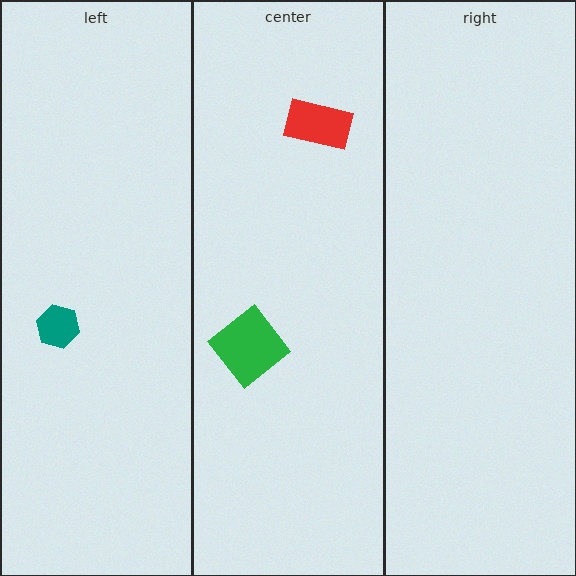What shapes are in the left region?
The teal hexagon.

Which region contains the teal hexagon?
The left region.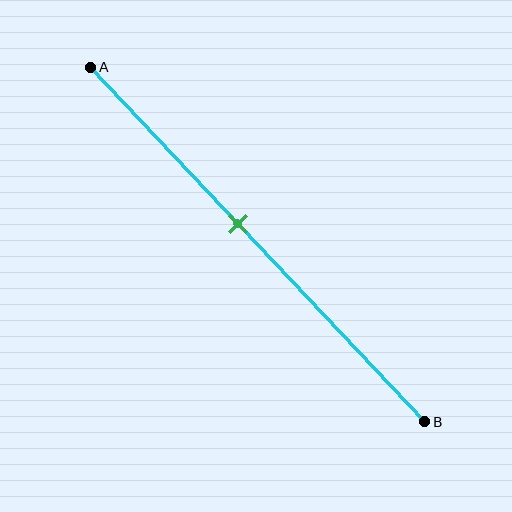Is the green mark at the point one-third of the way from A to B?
No, the mark is at about 45% from A, not at the 33% one-third point.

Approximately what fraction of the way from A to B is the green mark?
The green mark is approximately 45% of the way from A to B.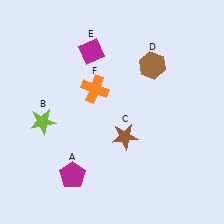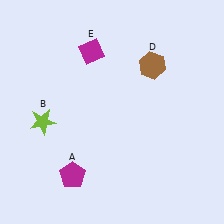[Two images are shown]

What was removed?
The orange cross (F), the brown star (C) were removed in Image 2.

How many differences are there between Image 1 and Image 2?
There are 2 differences between the two images.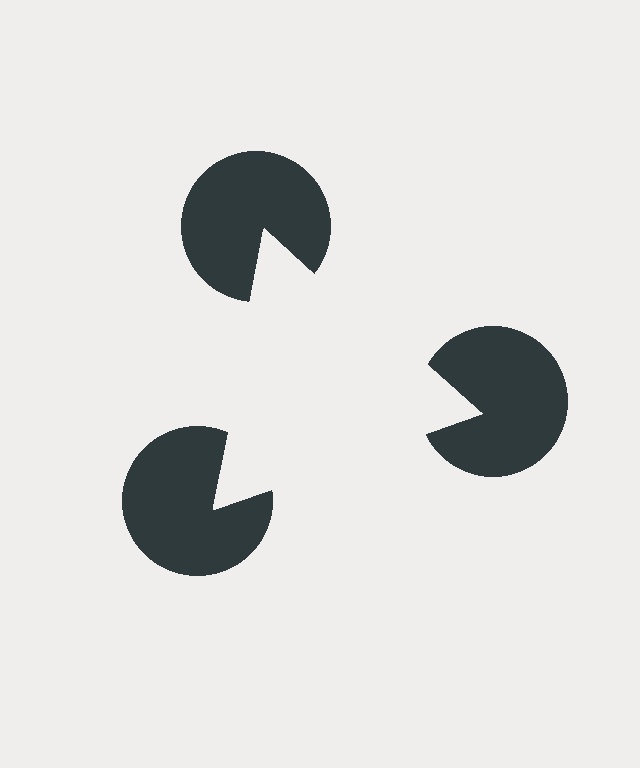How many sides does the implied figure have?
3 sides.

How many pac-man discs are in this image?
There are 3 — one at each vertex of the illusory triangle.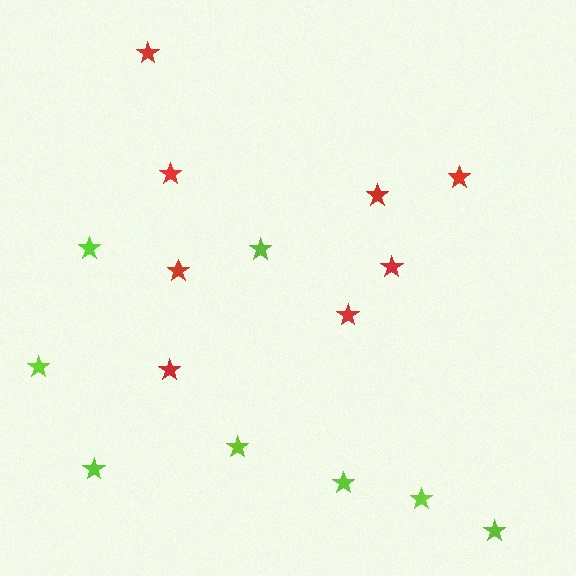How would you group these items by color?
There are 2 groups: one group of red stars (8) and one group of lime stars (8).